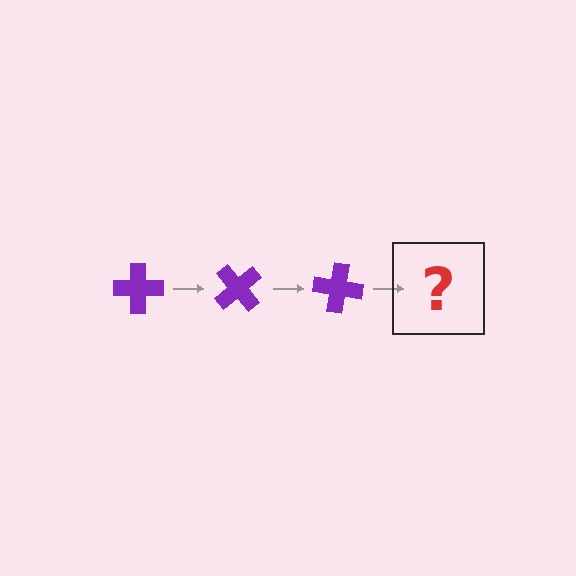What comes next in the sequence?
The next element should be a purple cross rotated 150 degrees.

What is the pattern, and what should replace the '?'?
The pattern is that the cross rotates 50 degrees each step. The '?' should be a purple cross rotated 150 degrees.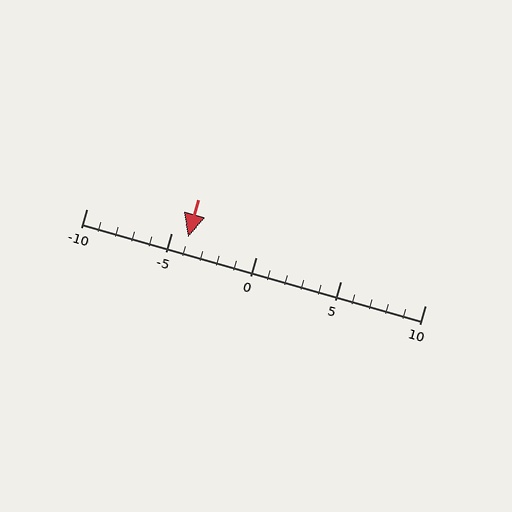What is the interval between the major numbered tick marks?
The major tick marks are spaced 5 units apart.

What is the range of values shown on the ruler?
The ruler shows values from -10 to 10.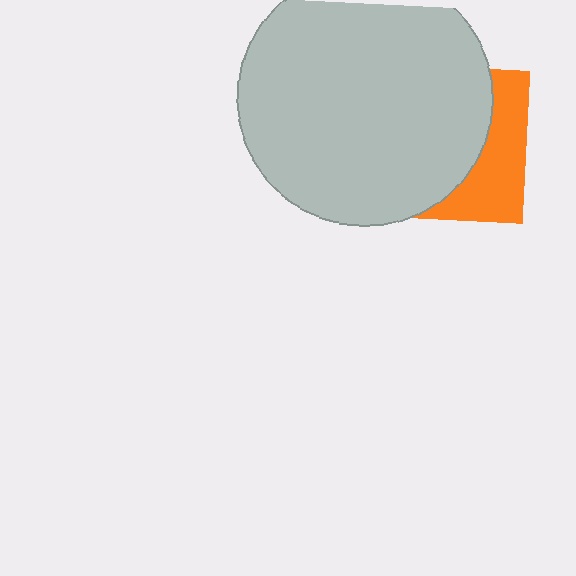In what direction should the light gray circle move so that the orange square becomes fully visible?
The light gray circle should move left. That is the shortest direction to clear the overlap and leave the orange square fully visible.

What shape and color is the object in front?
The object in front is a light gray circle.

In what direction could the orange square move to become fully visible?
The orange square could move right. That would shift it out from behind the light gray circle entirely.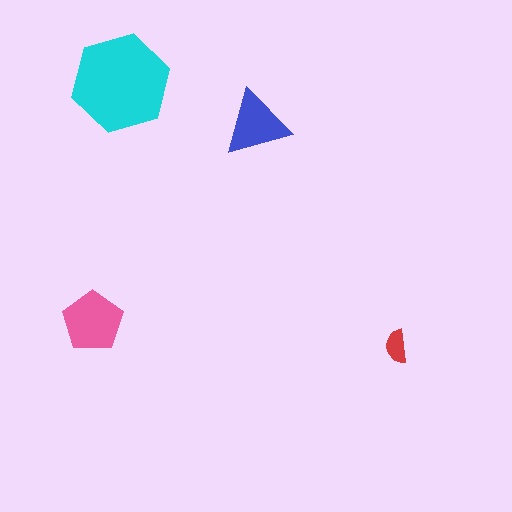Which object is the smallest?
The red semicircle.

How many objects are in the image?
There are 4 objects in the image.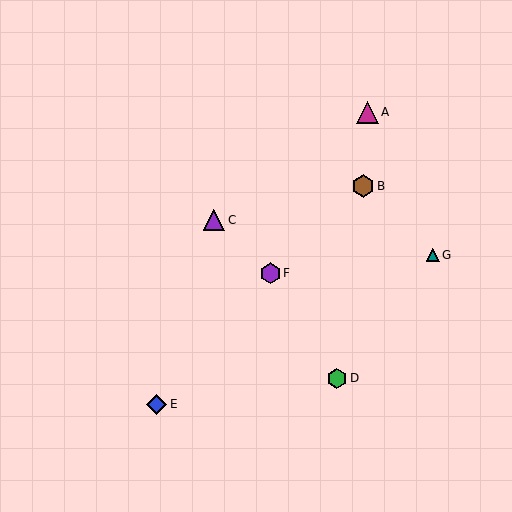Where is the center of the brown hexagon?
The center of the brown hexagon is at (363, 186).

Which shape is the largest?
The brown hexagon (labeled B) is the largest.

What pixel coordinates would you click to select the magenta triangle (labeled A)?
Click at (368, 112) to select the magenta triangle A.